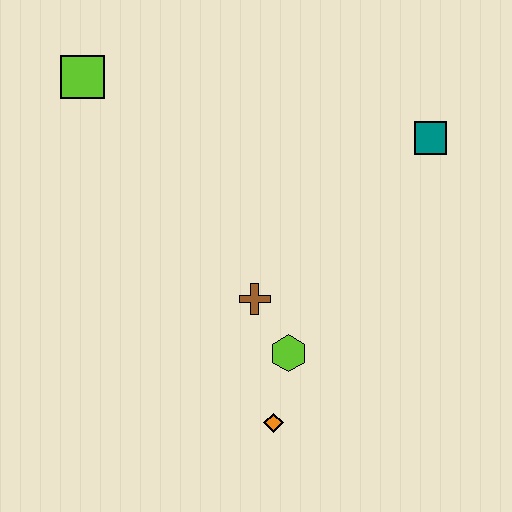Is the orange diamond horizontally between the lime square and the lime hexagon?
Yes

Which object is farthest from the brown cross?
The lime square is farthest from the brown cross.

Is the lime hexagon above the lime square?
No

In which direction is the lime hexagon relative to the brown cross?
The lime hexagon is below the brown cross.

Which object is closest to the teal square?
The brown cross is closest to the teal square.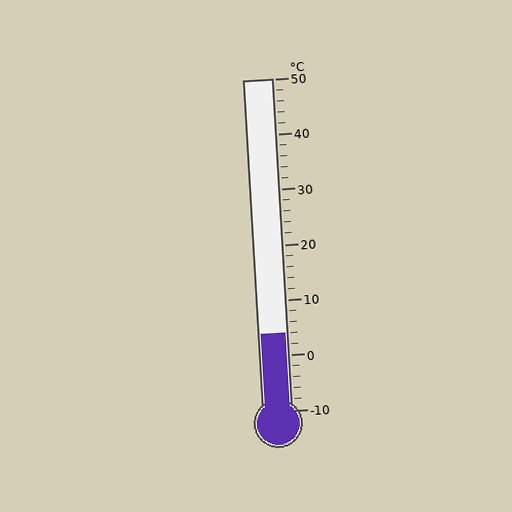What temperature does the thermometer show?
The thermometer shows approximately 4°C.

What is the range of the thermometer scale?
The thermometer scale ranges from -10°C to 50°C.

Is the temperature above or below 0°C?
The temperature is above 0°C.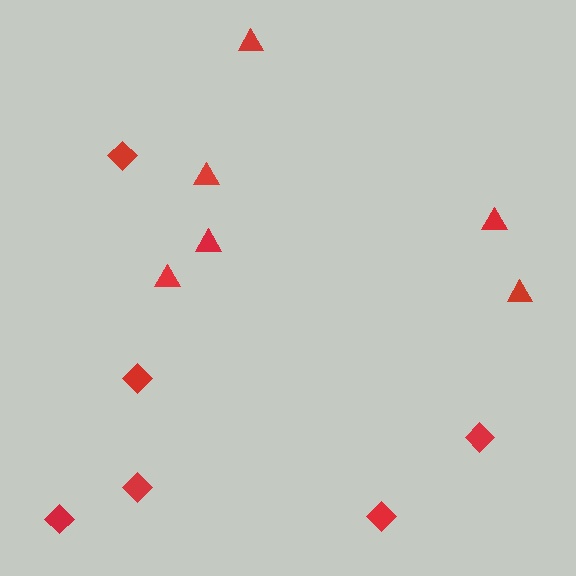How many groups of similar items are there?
There are 2 groups: one group of triangles (6) and one group of diamonds (6).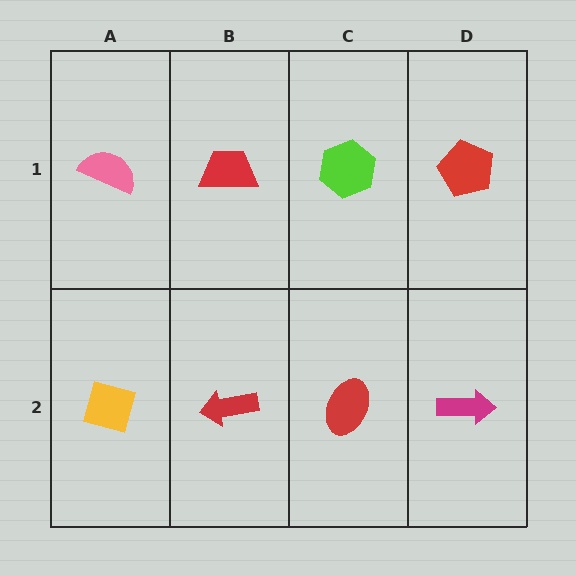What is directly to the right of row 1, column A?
A red trapezoid.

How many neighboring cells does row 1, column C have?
3.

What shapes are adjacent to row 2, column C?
A lime hexagon (row 1, column C), a red arrow (row 2, column B), a magenta arrow (row 2, column D).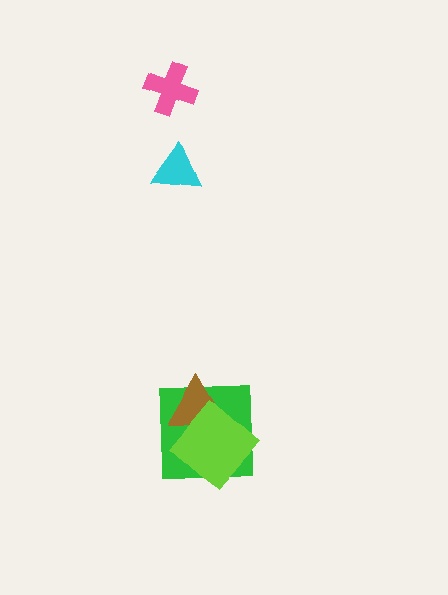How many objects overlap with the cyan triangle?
0 objects overlap with the cyan triangle.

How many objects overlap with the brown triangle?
2 objects overlap with the brown triangle.